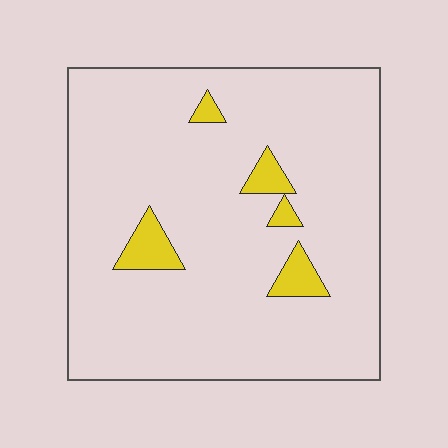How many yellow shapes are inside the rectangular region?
5.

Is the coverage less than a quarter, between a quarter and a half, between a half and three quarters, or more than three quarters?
Less than a quarter.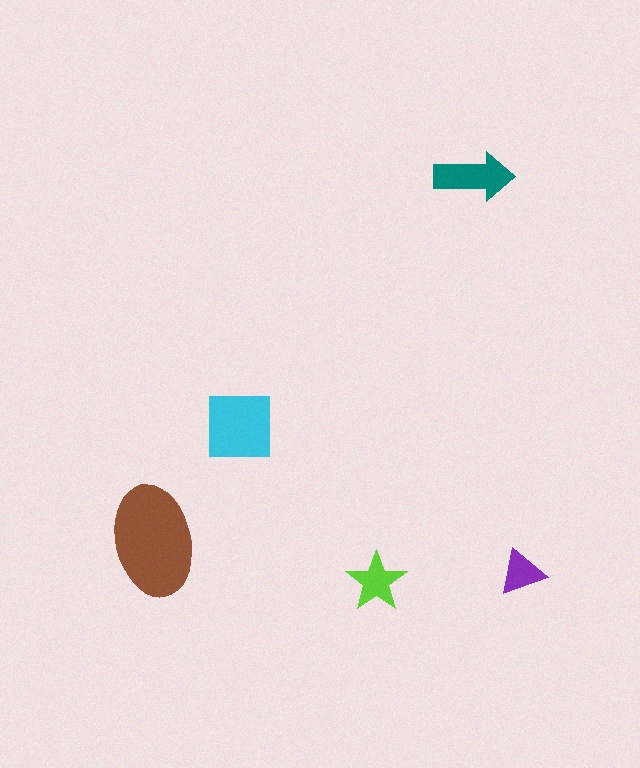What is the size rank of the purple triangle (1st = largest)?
5th.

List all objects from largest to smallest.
The brown ellipse, the cyan square, the teal arrow, the lime star, the purple triangle.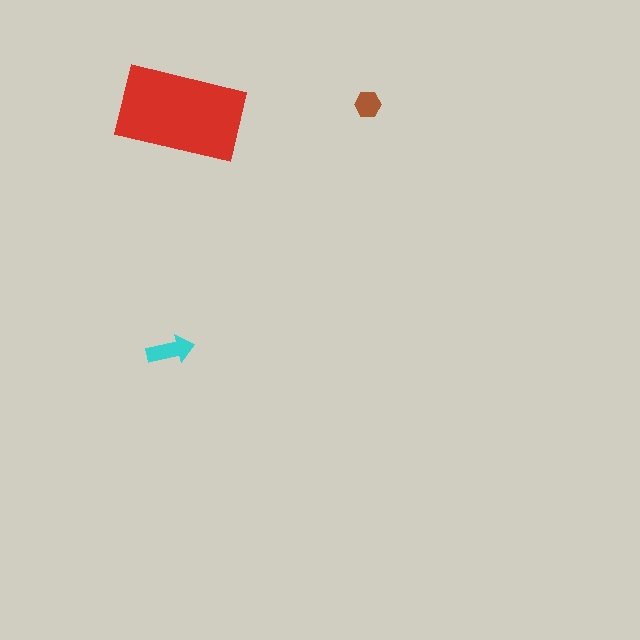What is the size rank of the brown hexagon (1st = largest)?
3rd.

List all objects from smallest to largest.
The brown hexagon, the cyan arrow, the red rectangle.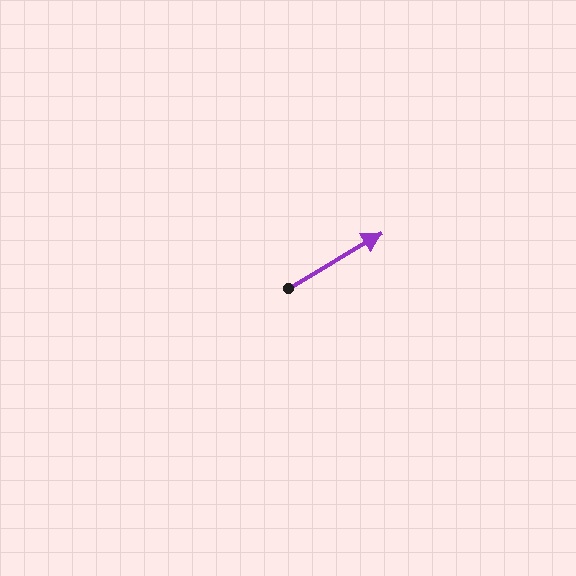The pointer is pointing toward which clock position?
Roughly 2 o'clock.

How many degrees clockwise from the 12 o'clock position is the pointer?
Approximately 59 degrees.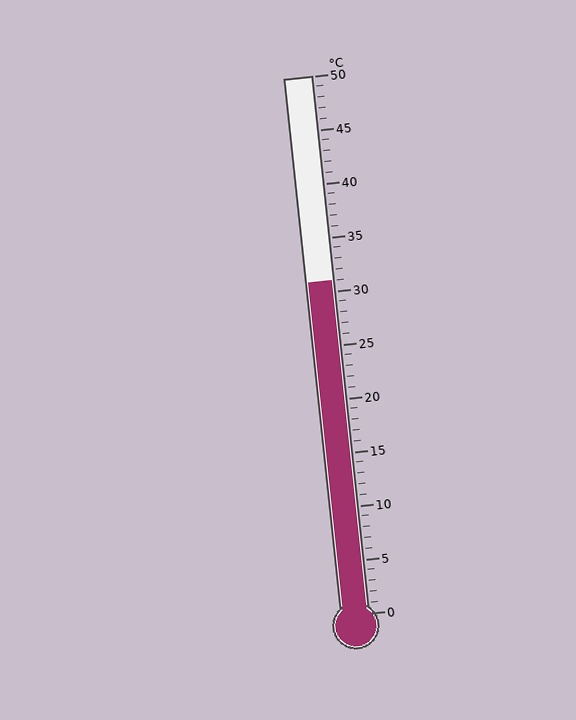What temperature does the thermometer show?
The thermometer shows approximately 31°C.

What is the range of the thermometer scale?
The thermometer scale ranges from 0°C to 50°C.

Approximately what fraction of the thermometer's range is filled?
The thermometer is filled to approximately 60% of its range.